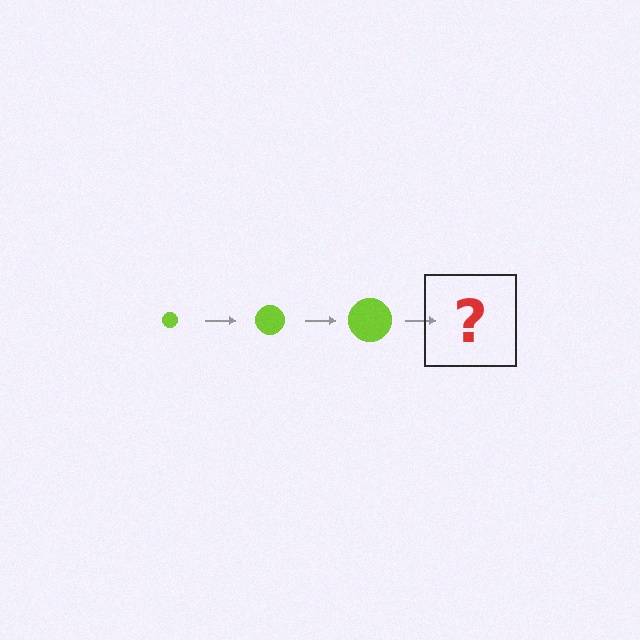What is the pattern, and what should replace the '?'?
The pattern is that the circle gets progressively larger each step. The '?' should be a lime circle, larger than the previous one.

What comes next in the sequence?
The next element should be a lime circle, larger than the previous one.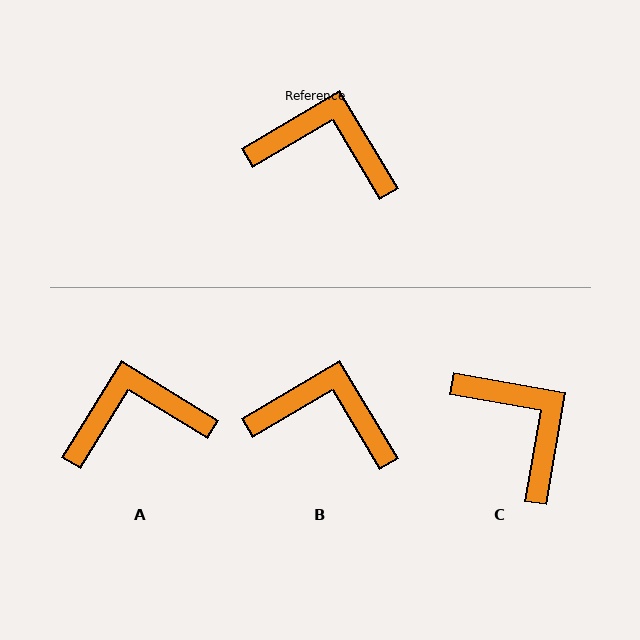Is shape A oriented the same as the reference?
No, it is off by about 28 degrees.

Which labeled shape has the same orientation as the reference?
B.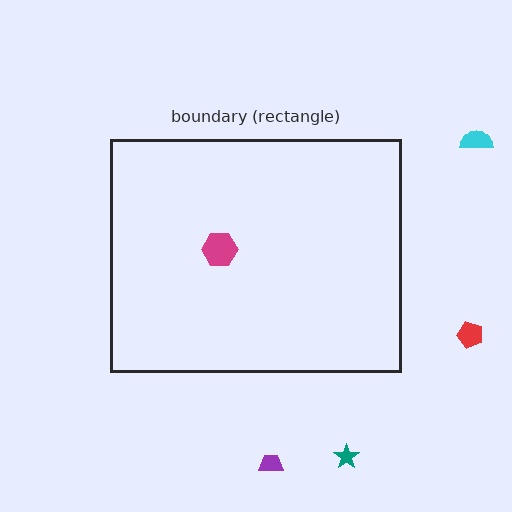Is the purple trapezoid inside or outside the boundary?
Outside.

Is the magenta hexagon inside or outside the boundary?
Inside.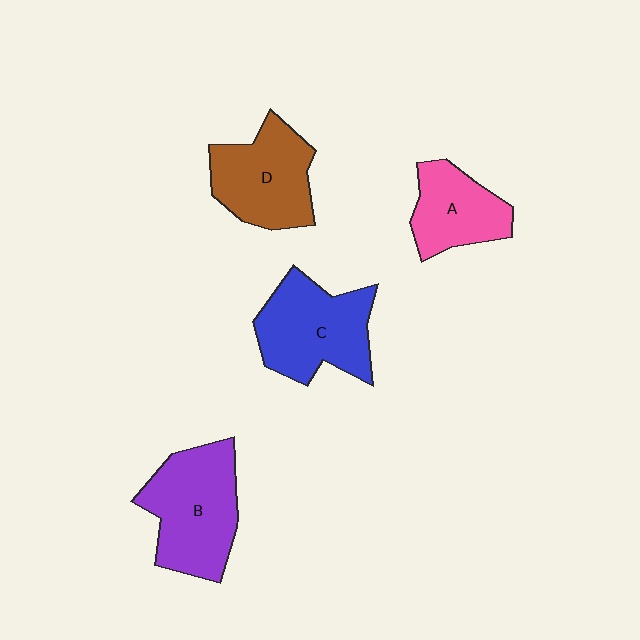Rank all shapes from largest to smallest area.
From largest to smallest: B (purple), C (blue), D (brown), A (pink).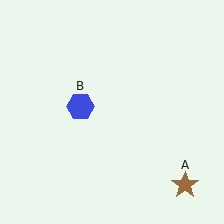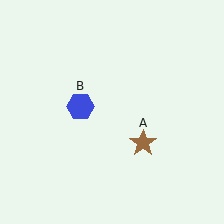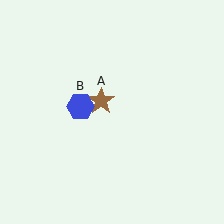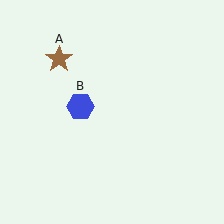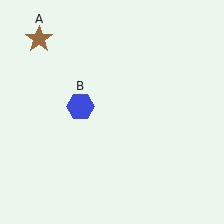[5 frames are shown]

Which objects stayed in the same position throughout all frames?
Blue hexagon (object B) remained stationary.